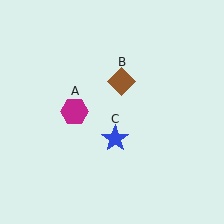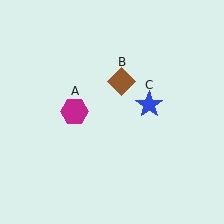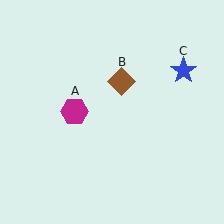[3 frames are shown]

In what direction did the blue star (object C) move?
The blue star (object C) moved up and to the right.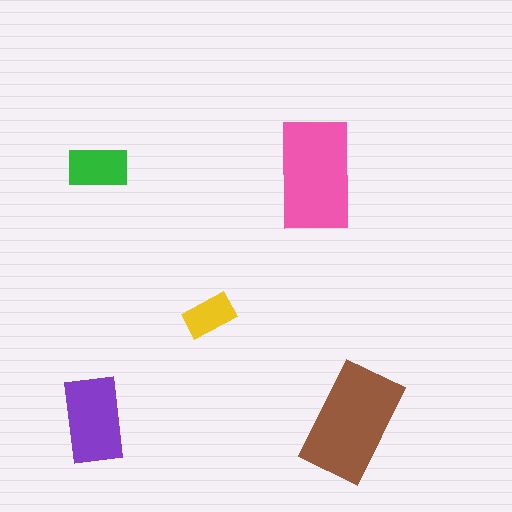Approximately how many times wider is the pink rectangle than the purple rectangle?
About 1.5 times wider.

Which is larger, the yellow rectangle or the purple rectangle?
The purple one.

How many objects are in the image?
There are 5 objects in the image.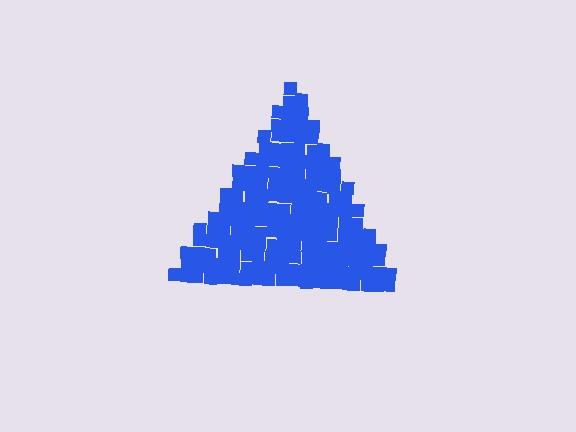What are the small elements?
The small elements are squares.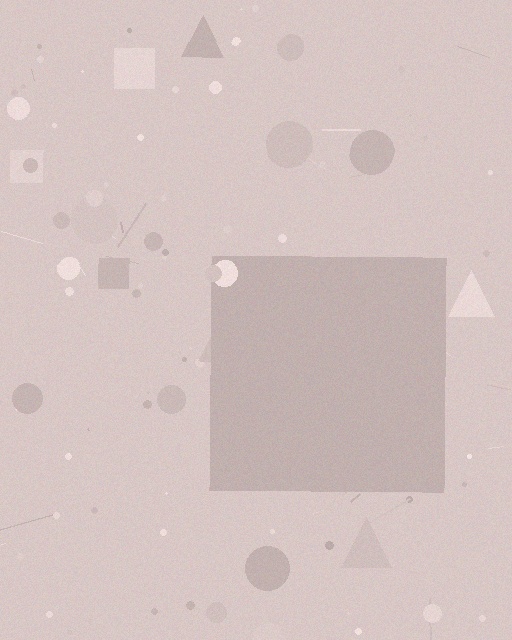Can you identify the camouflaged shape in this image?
The camouflaged shape is a square.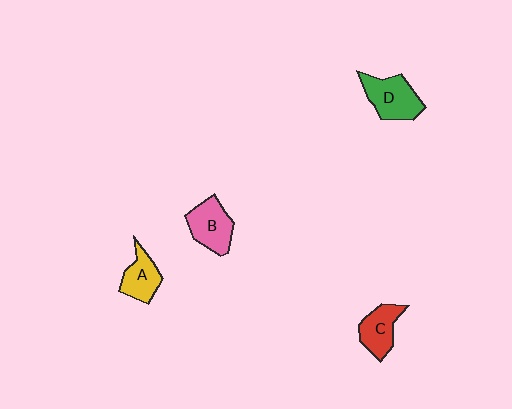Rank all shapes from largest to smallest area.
From largest to smallest: D (green), B (pink), C (red), A (yellow).